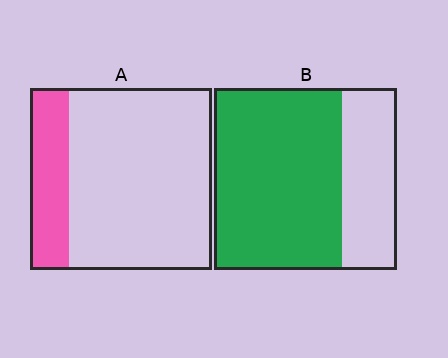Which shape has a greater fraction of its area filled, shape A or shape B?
Shape B.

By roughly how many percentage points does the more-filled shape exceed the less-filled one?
By roughly 50 percentage points (B over A).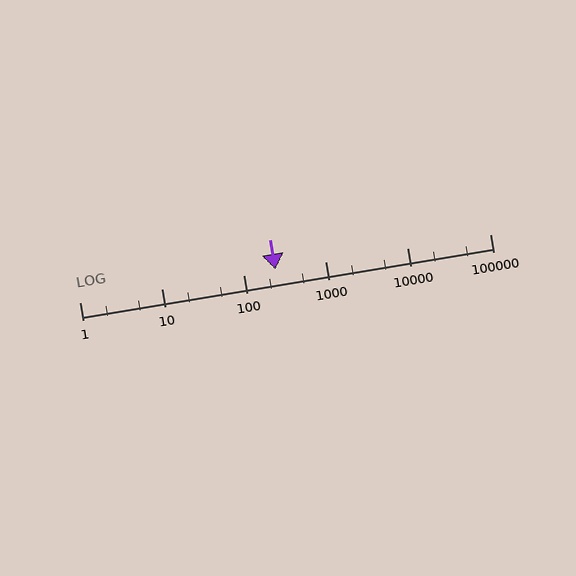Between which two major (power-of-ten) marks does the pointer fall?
The pointer is between 100 and 1000.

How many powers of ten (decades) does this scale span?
The scale spans 5 decades, from 1 to 100000.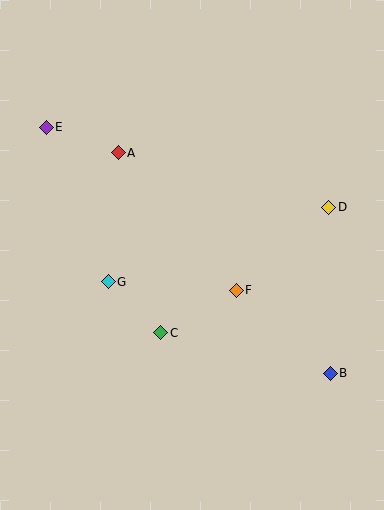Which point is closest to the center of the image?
Point F at (236, 290) is closest to the center.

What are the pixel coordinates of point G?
Point G is at (108, 282).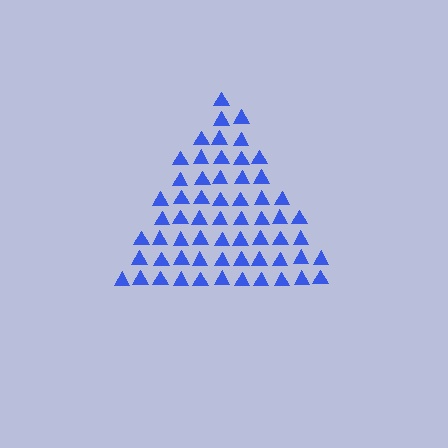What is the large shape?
The large shape is a triangle.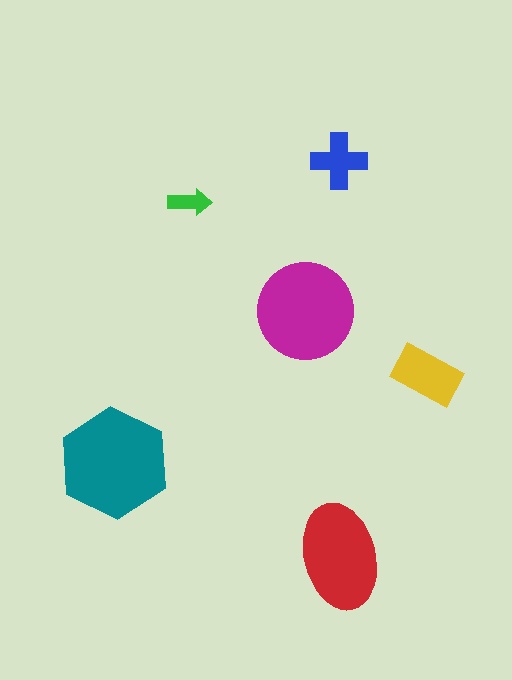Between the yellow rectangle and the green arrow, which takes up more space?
The yellow rectangle.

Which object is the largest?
The teal hexagon.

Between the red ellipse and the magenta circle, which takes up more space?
The magenta circle.